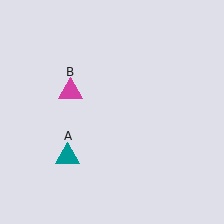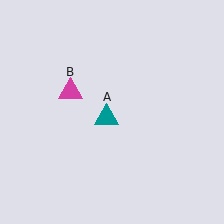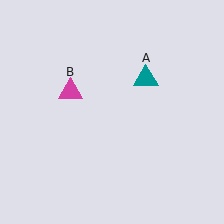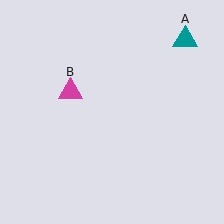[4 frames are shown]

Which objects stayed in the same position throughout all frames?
Magenta triangle (object B) remained stationary.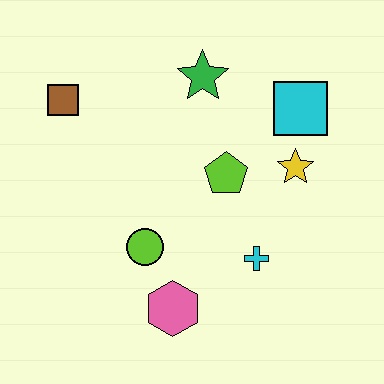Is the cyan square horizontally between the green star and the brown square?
No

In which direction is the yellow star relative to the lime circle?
The yellow star is to the right of the lime circle.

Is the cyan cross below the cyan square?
Yes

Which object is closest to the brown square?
The green star is closest to the brown square.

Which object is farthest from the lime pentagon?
The brown square is farthest from the lime pentagon.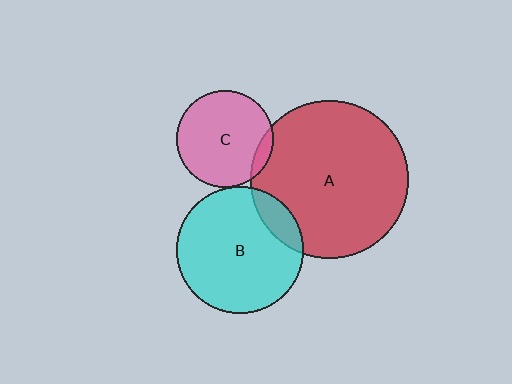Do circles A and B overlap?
Yes.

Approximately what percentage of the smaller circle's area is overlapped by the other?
Approximately 15%.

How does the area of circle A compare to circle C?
Approximately 2.7 times.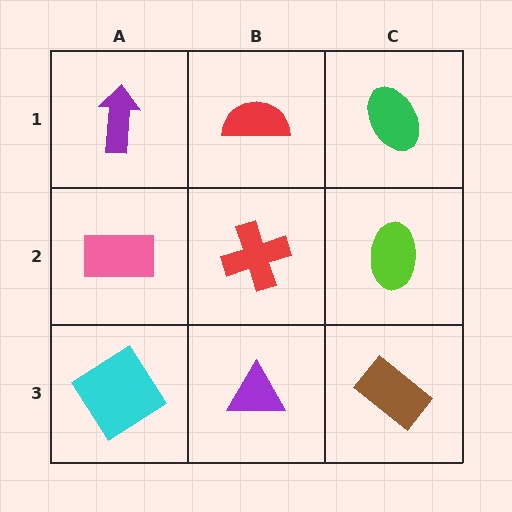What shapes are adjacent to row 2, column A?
A purple arrow (row 1, column A), a cyan diamond (row 3, column A), a red cross (row 2, column B).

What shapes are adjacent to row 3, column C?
A lime ellipse (row 2, column C), a purple triangle (row 3, column B).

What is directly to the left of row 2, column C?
A red cross.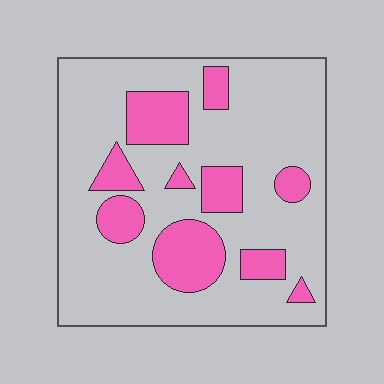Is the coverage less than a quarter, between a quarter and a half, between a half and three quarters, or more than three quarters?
Less than a quarter.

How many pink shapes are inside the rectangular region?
10.